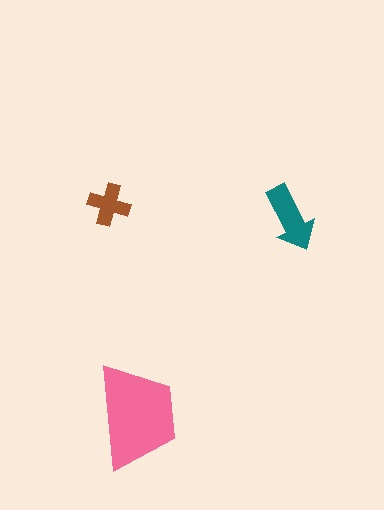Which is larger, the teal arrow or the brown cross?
The teal arrow.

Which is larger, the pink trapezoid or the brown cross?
The pink trapezoid.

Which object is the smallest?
The brown cross.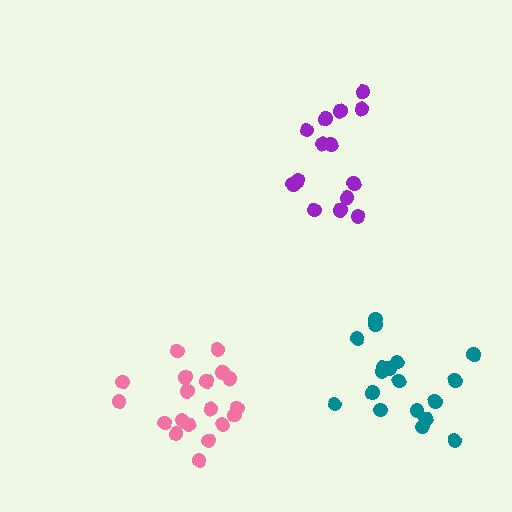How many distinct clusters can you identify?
There are 3 distinct clusters.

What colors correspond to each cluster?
The clusters are colored: purple, pink, teal.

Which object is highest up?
The purple cluster is topmost.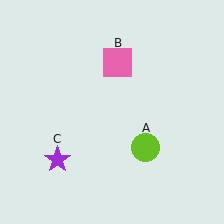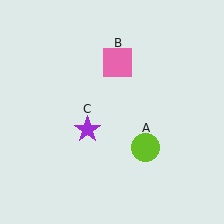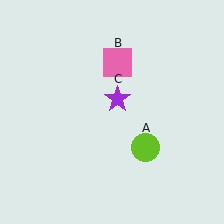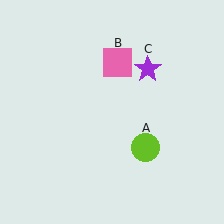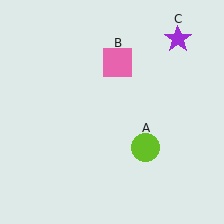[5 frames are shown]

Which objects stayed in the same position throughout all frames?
Lime circle (object A) and pink square (object B) remained stationary.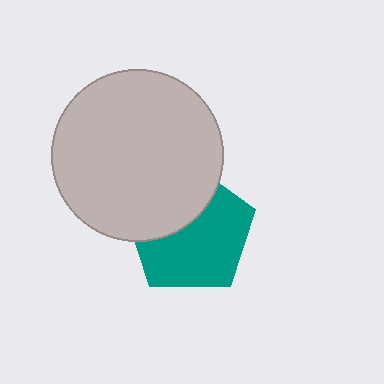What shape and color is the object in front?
The object in front is a light gray circle.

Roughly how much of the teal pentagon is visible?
About half of it is visible (roughly 63%).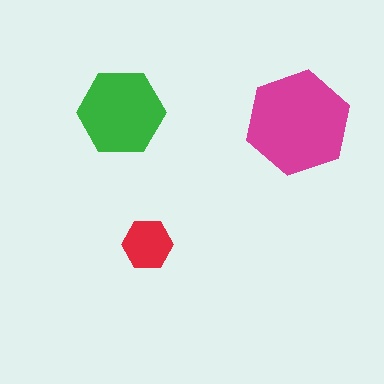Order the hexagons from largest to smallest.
the magenta one, the green one, the red one.